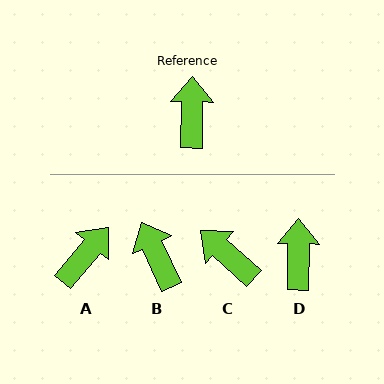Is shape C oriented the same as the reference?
No, it is off by about 49 degrees.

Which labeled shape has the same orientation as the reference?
D.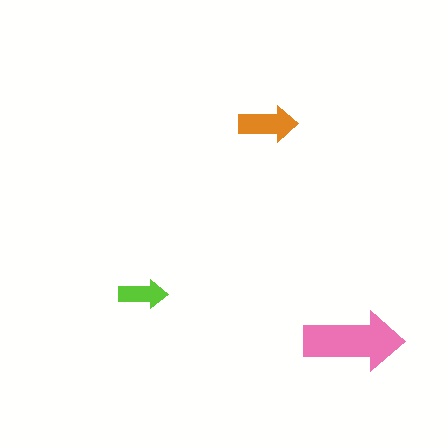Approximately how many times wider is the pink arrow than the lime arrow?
About 2 times wider.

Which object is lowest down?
The pink arrow is bottommost.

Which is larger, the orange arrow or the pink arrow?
The pink one.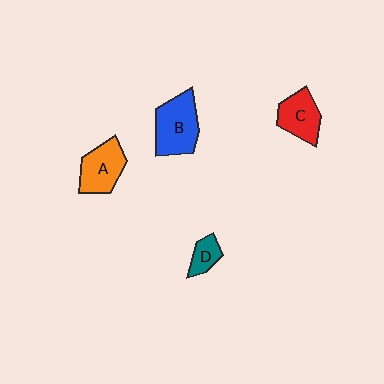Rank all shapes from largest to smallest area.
From largest to smallest: B (blue), A (orange), C (red), D (teal).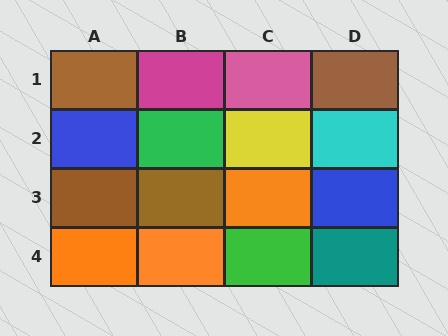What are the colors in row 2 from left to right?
Blue, green, yellow, cyan.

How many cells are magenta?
1 cell is magenta.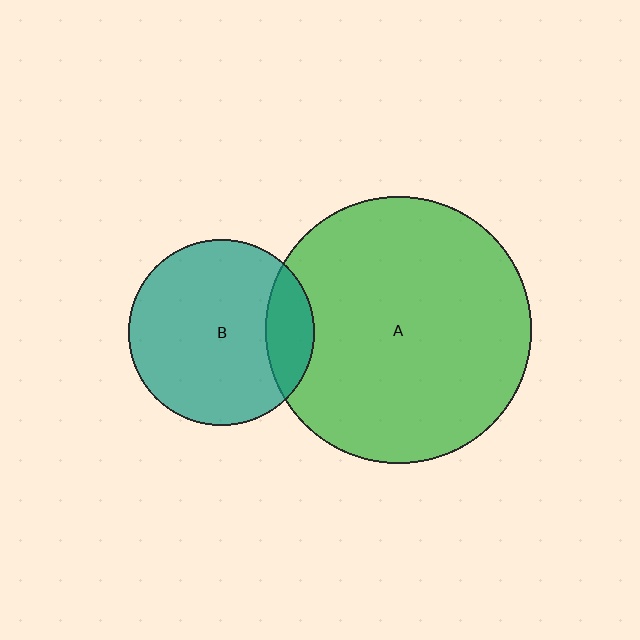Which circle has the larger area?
Circle A (green).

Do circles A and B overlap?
Yes.